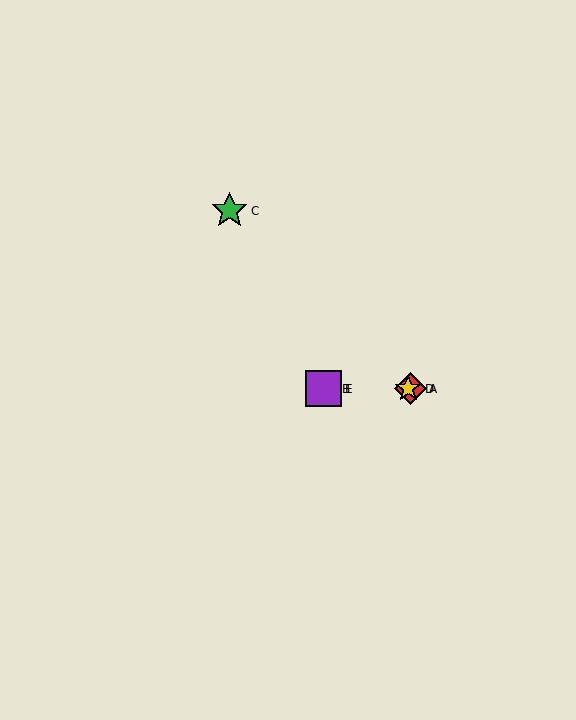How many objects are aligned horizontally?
4 objects (A, B, D, E) are aligned horizontally.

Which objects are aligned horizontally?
Objects A, B, D, E are aligned horizontally.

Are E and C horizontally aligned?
No, E is at y≈389 and C is at y≈211.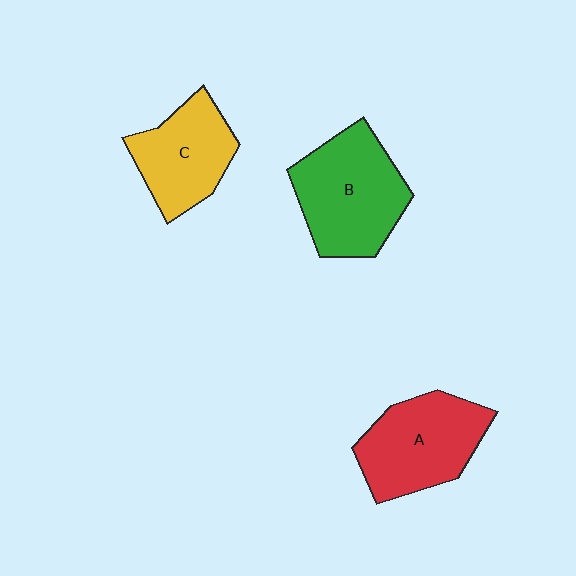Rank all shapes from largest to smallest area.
From largest to smallest: B (green), A (red), C (yellow).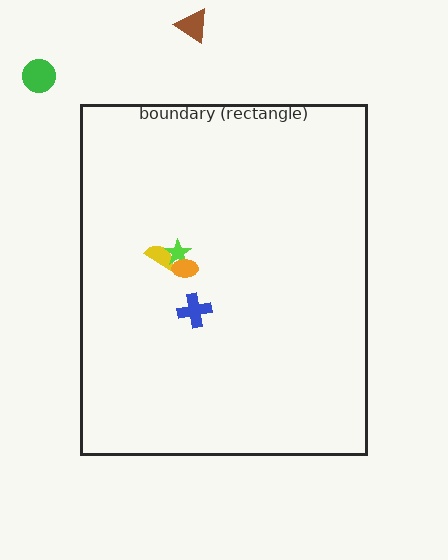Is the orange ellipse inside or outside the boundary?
Inside.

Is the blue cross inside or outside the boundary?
Inside.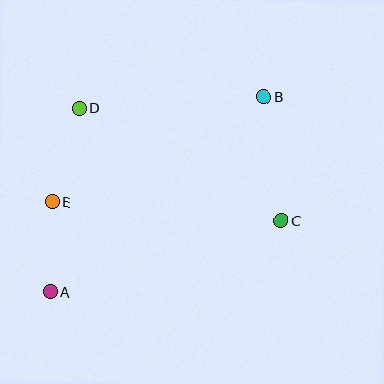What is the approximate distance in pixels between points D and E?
The distance between D and E is approximately 98 pixels.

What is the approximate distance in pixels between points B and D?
The distance between B and D is approximately 185 pixels.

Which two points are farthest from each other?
Points A and B are farthest from each other.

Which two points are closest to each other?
Points A and E are closest to each other.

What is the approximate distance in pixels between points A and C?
The distance between A and C is approximately 242 pixels.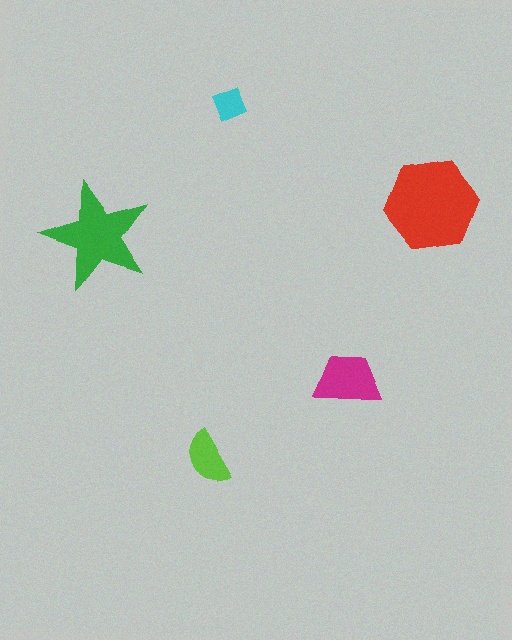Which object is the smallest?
The cyan diamond.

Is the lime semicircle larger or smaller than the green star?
Smaller.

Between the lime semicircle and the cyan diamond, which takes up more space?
The lime semicircle.